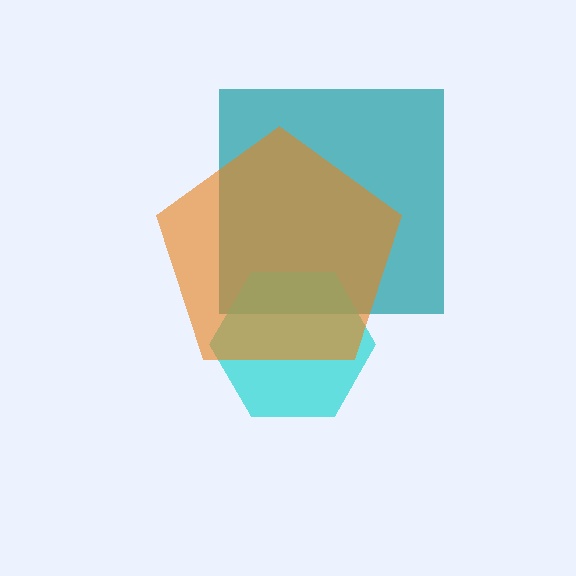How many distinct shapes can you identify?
There are 3 distinct shapes: a teal square, a cyan hexagon, an orange pentagon.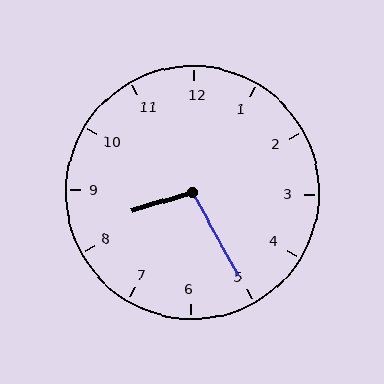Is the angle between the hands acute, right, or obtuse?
It is obtuse.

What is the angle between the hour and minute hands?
Approximately 102 degrees.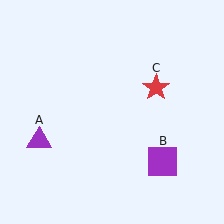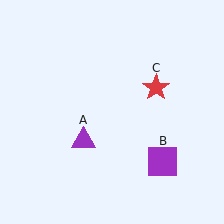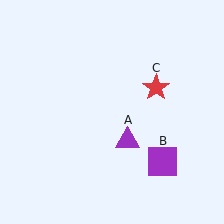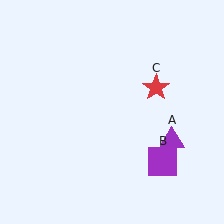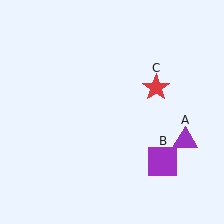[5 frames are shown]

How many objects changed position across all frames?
1 object changed position: purple triangle (object A).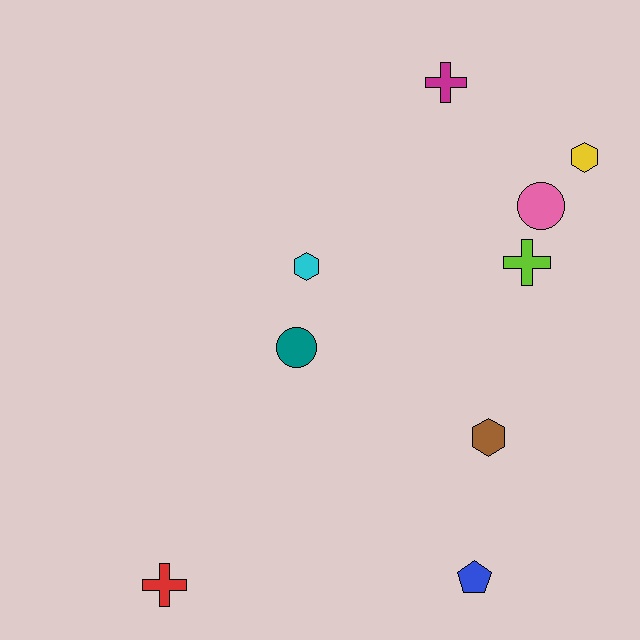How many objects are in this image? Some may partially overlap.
There are 9 objects.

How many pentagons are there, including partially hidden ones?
There is 1 pentagon.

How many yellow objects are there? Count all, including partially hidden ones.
There is 1 yellow object.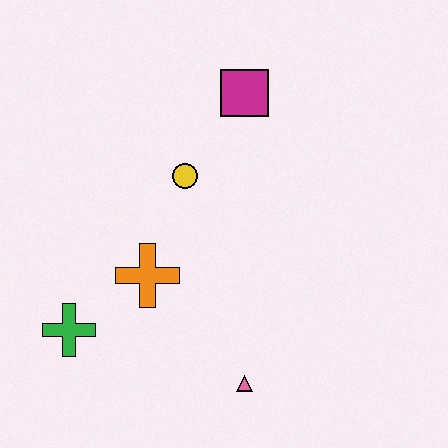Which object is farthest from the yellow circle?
The pink triangle is farthest from the yellow circle.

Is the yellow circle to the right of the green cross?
Yes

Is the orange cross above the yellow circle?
No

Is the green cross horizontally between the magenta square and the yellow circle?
No